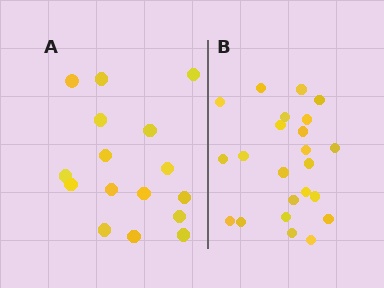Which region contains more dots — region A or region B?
Region B (the right region) has more dots.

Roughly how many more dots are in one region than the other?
Region B has roughly 8 or so more dots than region A.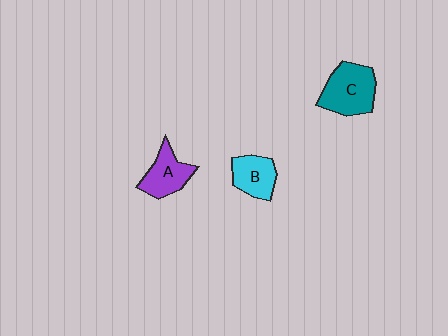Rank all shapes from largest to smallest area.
From largest to smallest: C (teal), A (purple), B (cyan).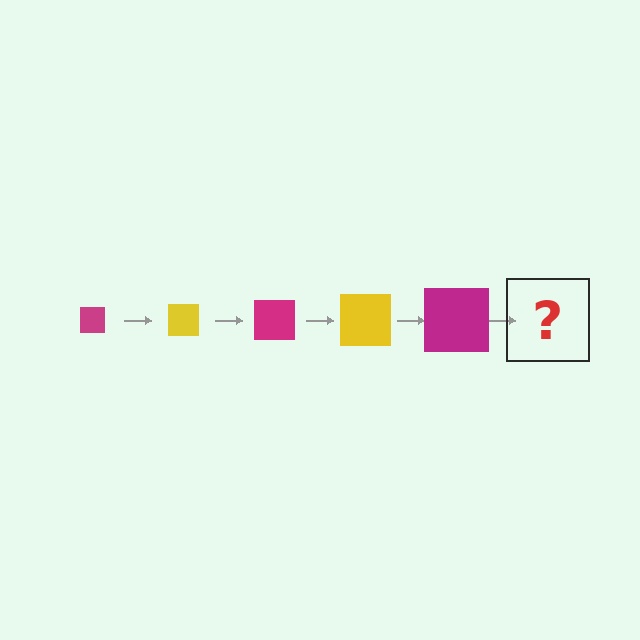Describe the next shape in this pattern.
It should be a yellow square, larger than the previous one.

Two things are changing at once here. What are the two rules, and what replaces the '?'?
The two rules are that the square grows larger each step and the color cycles through magenta and yellow. The '?' should be a yellow square, larger than the previous one.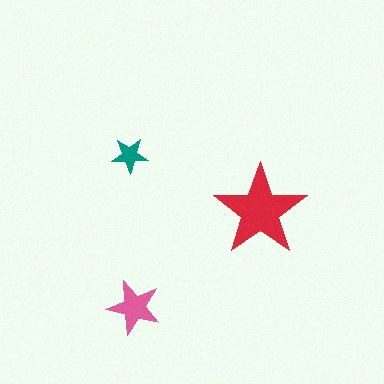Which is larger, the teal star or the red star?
The red one.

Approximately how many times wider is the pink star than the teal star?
About 1.5 times wider.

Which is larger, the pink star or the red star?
The red one.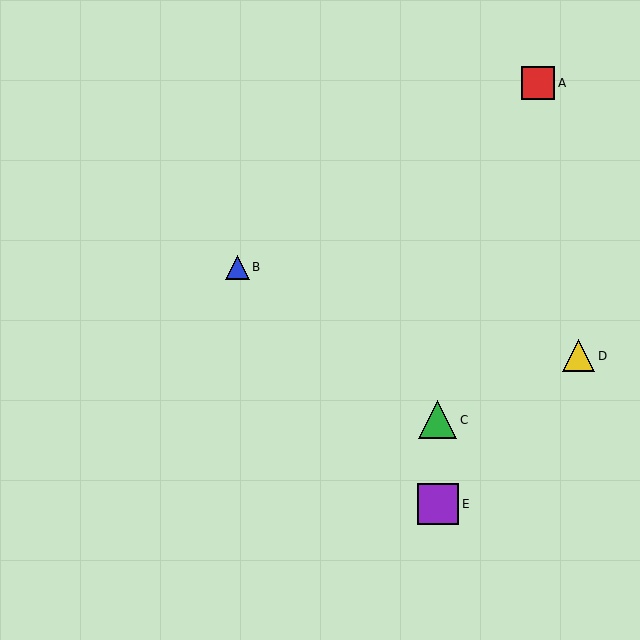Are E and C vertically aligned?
Yes, both are at x≈438.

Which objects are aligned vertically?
Objects C, E are aligned vertically.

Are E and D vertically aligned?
No, E is at x≈438 and D is at x≈579.